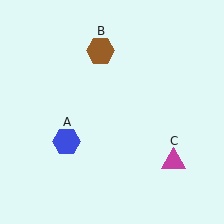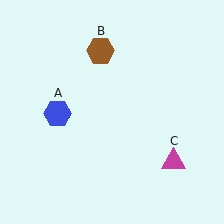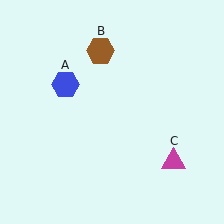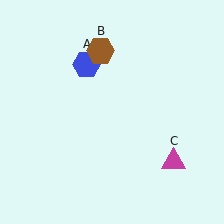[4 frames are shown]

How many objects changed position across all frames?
1 object changed position: blue hexagon (object A).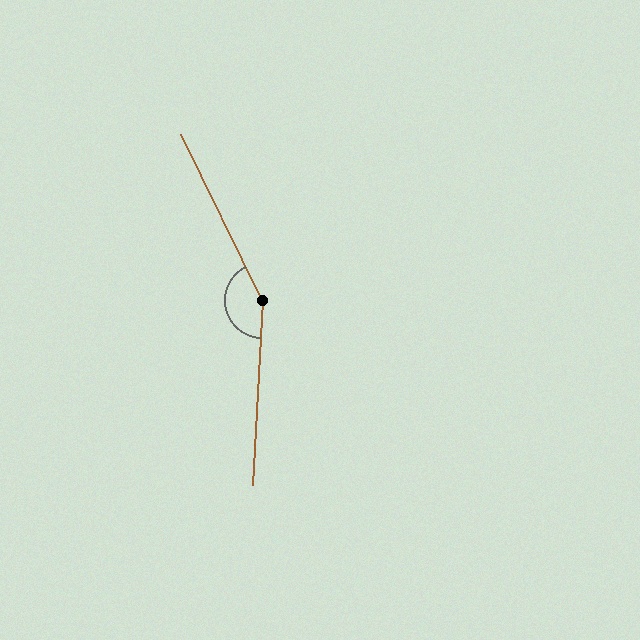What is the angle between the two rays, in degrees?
Approximately 151 degrees.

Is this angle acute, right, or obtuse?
It is obtuse.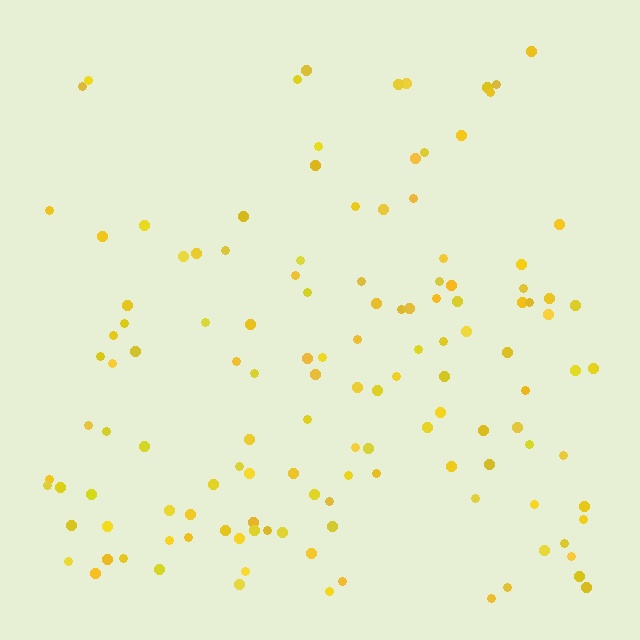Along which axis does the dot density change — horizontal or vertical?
Vertical.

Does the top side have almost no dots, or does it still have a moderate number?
Still a moderate number, just noticeably fewer than the bottom.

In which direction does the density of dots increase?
From top to bottom, with the bottom side densest.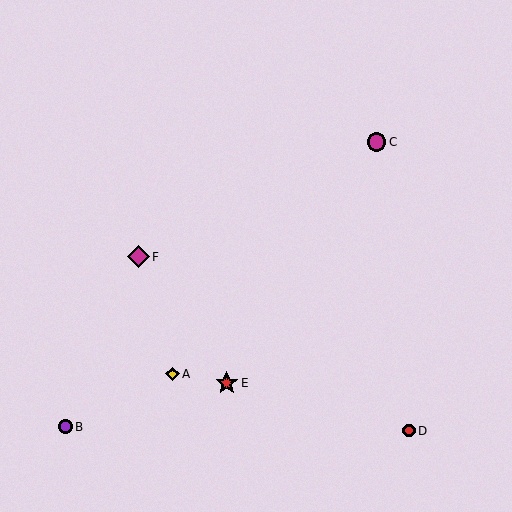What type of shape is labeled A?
Shape A is a yellow diamond.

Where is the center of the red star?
The center of the red star is at (227, 383).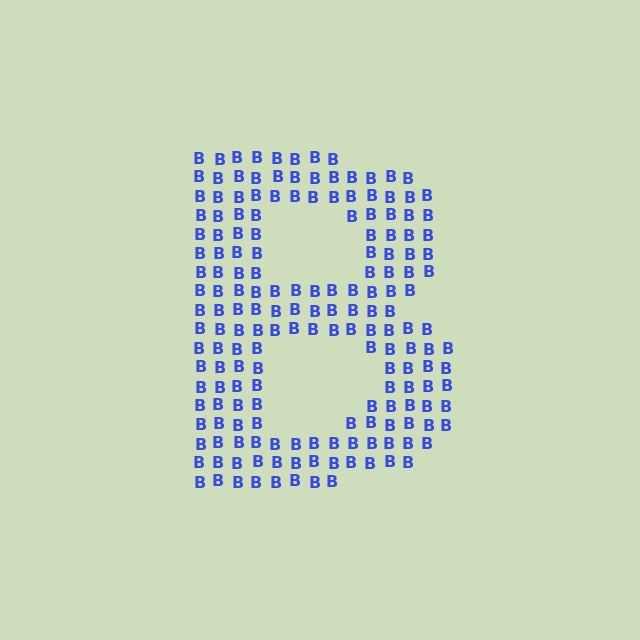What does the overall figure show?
The overall figure shows the letter B.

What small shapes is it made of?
It is made of small letter B's.